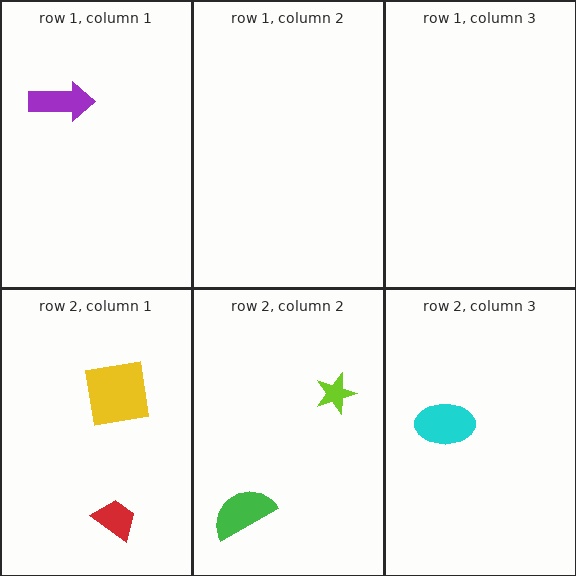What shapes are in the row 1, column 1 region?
The purple arrow.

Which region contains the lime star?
The row 2, column 2 region.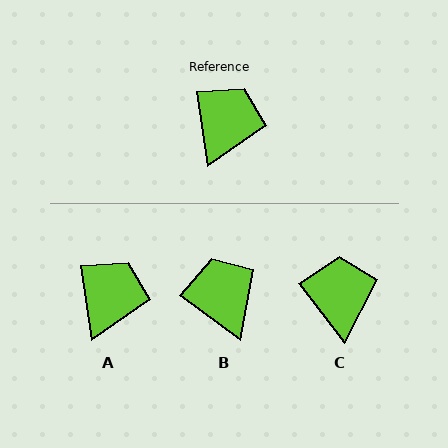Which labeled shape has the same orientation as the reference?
A.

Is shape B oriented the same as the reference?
No, it is off by about 46 degrees.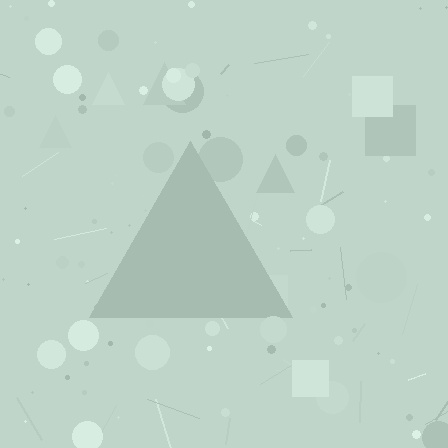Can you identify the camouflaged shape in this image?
The camouflaged shape is a triangle.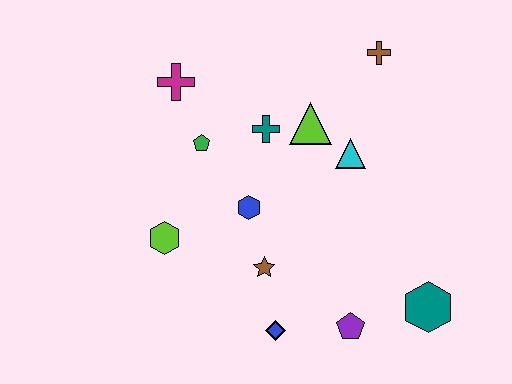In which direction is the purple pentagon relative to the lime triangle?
The purple pentagon is below the lime triangle.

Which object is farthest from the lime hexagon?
The brown cross is farthest from the lime hexagon.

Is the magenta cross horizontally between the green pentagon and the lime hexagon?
Yes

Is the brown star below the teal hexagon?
No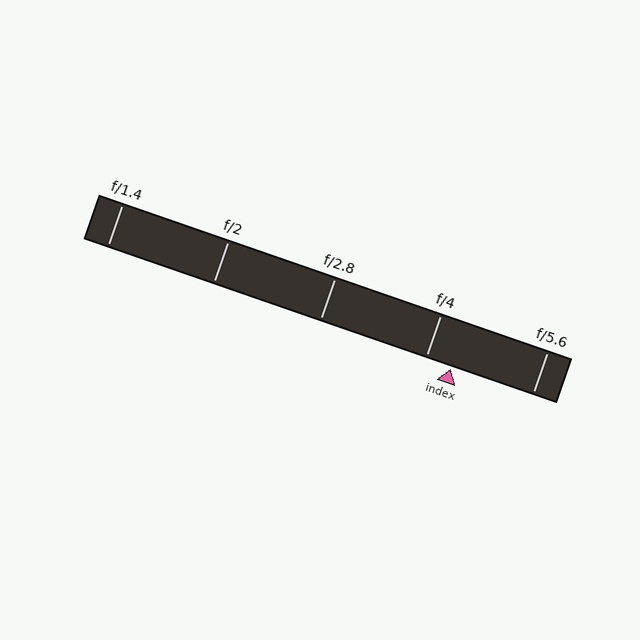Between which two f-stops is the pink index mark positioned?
The index mark is between f/4 and f/5.6.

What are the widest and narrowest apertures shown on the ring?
The widest aperture shown is f/1.4 and the narrowest is f/5.6.